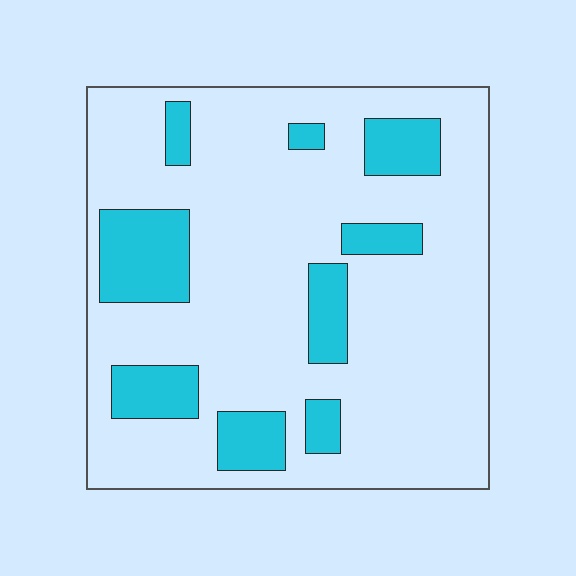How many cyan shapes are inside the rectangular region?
9.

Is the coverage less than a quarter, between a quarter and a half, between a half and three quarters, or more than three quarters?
Less than a quarter.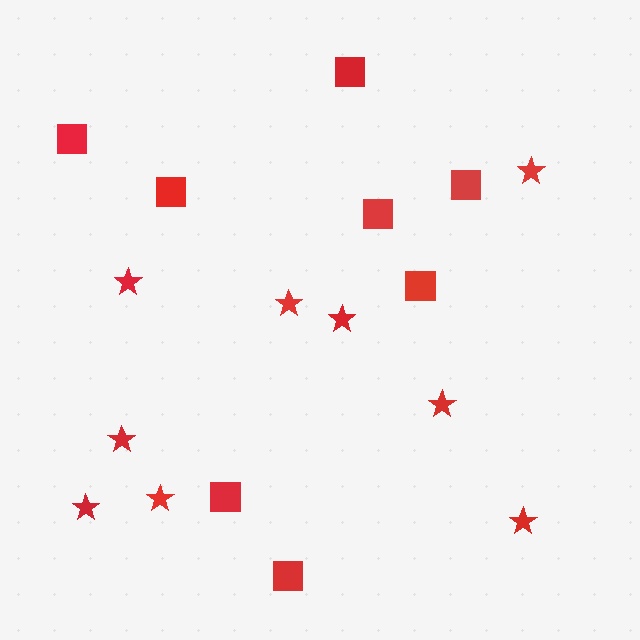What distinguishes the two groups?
There are 2 groups: one group of squares (8) and one group of stars (9).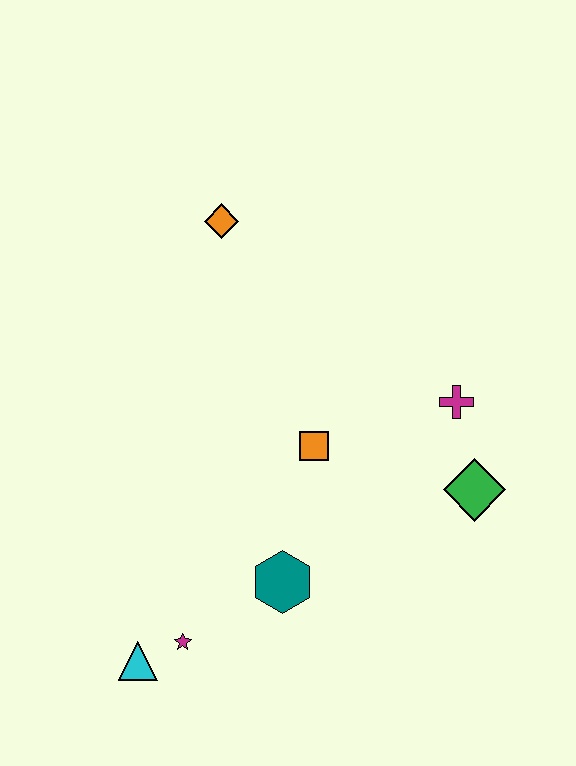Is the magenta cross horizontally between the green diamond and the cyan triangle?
Yes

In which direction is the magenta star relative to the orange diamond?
The magenta star is below the orange diamond.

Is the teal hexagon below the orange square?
Yes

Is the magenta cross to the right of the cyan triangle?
Yes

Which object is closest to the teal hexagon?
The magenta star is closest to the teal hexagon.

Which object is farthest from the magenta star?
The orange diamond is farthest from the magenta star.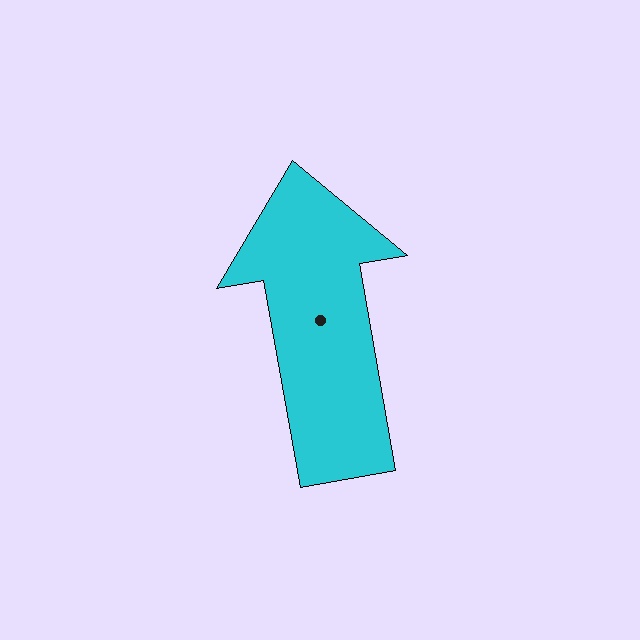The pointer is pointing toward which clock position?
Roughly 12 o'clock.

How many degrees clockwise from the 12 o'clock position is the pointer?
Approximately 350 degrees.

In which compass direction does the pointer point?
North.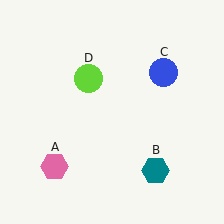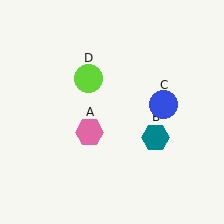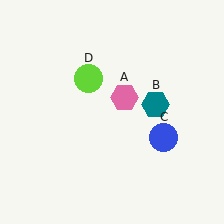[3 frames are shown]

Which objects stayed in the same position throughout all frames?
Lime circle (object D) remained stationary.